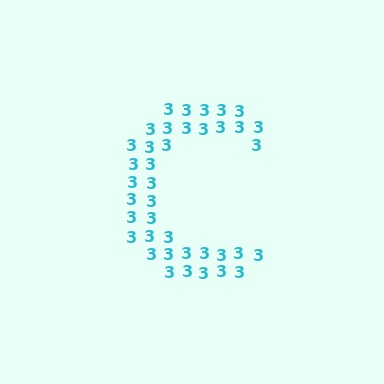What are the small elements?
The small elements are digit 3's.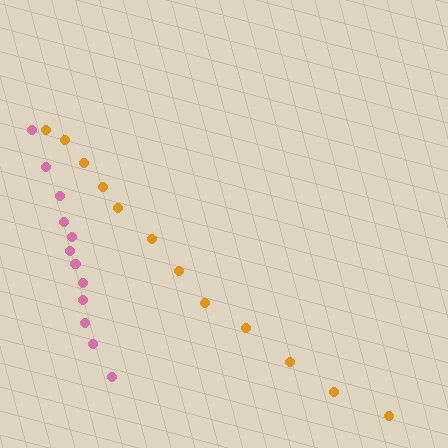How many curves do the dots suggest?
There are 2 distinct paths.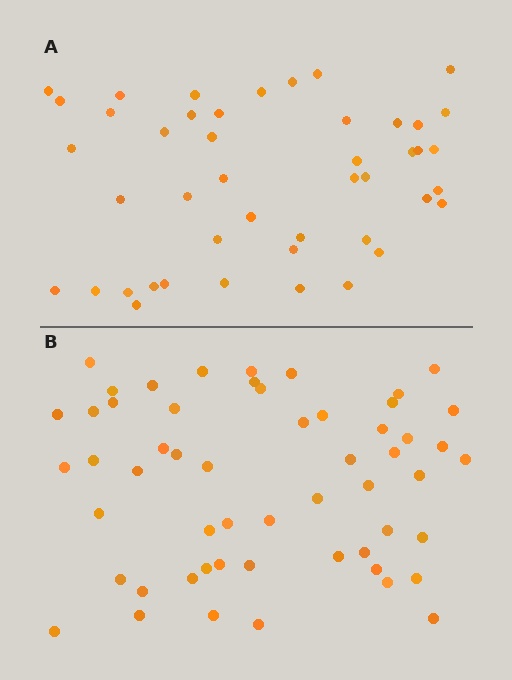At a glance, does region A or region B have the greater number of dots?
Region B (the bottom region) has more dots.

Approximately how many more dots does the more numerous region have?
Region B has roughly 10 or so more dots than region A.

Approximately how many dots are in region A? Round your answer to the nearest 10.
About 40 dots. (The exact count is 45, which rounds to 40.)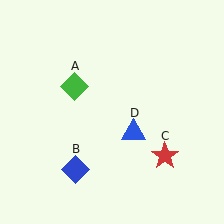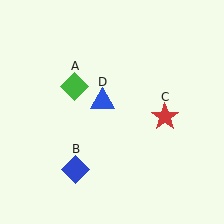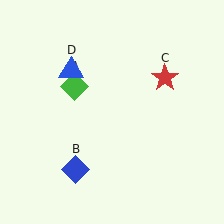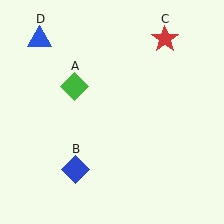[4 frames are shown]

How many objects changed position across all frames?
2 objects changed position: red star (object C), blue triangle (object D).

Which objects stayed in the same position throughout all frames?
Green diamond (object A) and blue diamond (object B) remained stationary.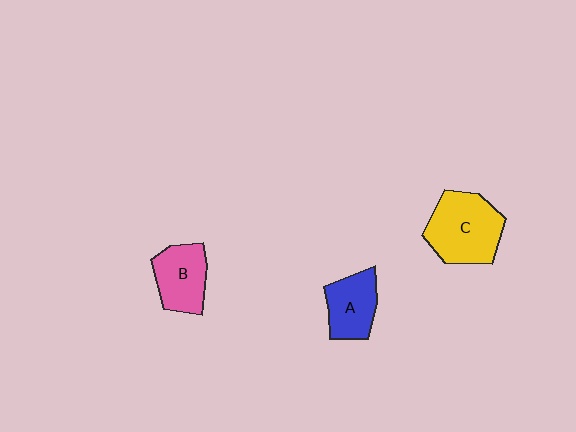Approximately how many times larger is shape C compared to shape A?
Approximately 1.5 times.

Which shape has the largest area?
Shape C (yellow).